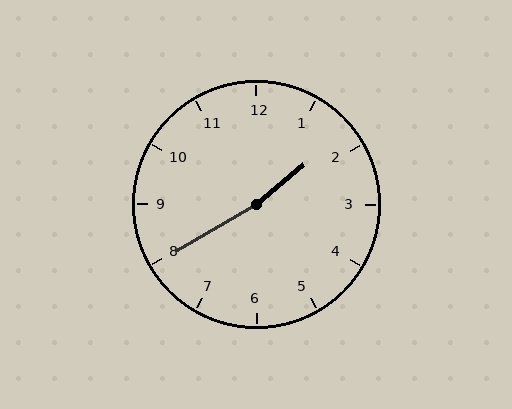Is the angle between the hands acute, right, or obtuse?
It is obtuse.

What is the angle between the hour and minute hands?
Approximately 170 degrees.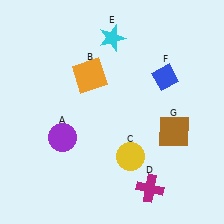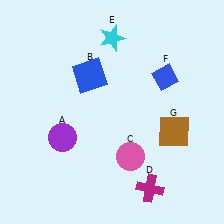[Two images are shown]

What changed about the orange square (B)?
In Image 1, B is orange. In Image 2, it changed to blue.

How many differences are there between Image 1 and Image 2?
There are 2 differences between the two images.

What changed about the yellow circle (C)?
In Image 1, C is yellow. In Image 2, it changed to pink.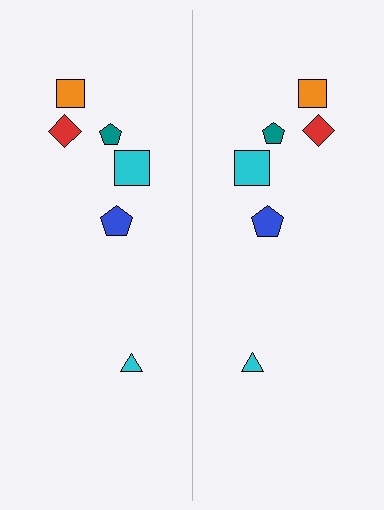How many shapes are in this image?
There are 12 shapes in this image.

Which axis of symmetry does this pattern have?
The pattern has a vertical axis of symmetry running through the center of the image.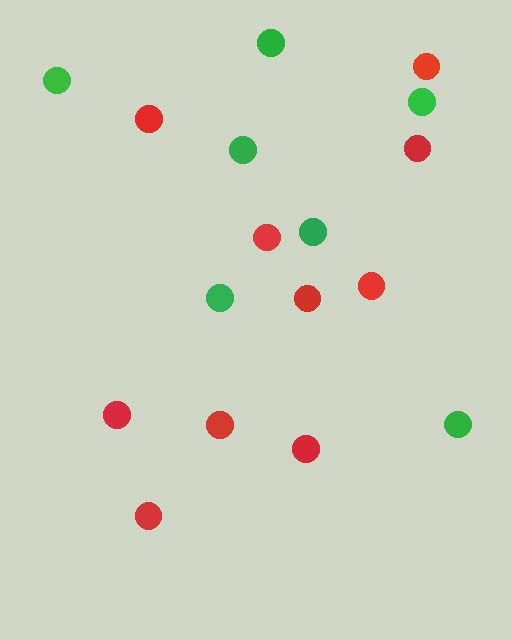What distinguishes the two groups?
There are 2 groups: one group of red circles (10) and one group of green circles (7).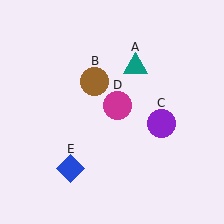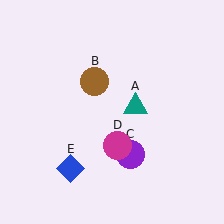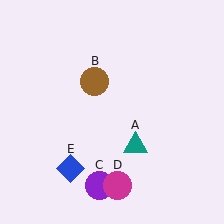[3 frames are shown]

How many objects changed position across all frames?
3 objects changed position: teal triangle (object A), purple circle (object C), magenta circle (object D).